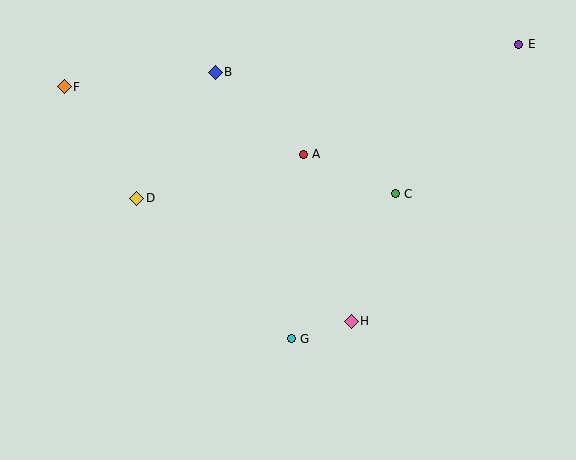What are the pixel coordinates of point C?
Point C is at (395, 194).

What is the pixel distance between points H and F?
The distance between H and F is 370 pixels.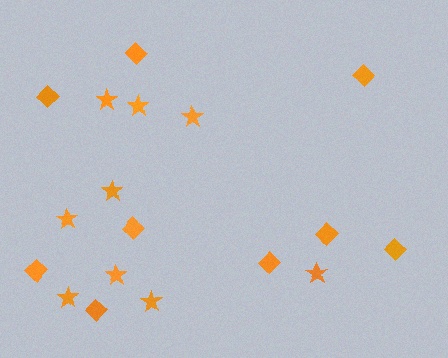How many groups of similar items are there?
There are 2 groups: one group of stars (9) and one group of diamonds (9).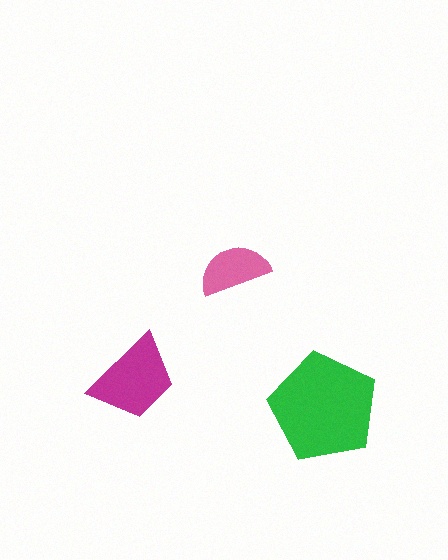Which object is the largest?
The green pentagon.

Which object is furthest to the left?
The magenta trapezoid is leftmost.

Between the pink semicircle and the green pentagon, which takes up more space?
The green pentagon.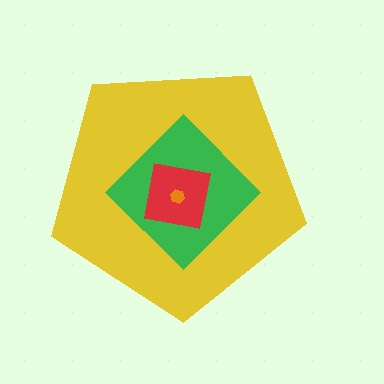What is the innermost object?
The orange hexagon.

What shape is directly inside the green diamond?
The red square.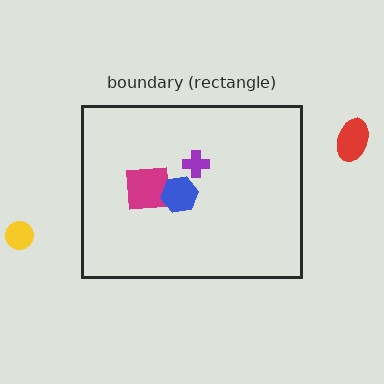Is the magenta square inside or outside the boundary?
Inside.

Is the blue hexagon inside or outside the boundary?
Inside.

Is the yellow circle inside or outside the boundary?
Outside.